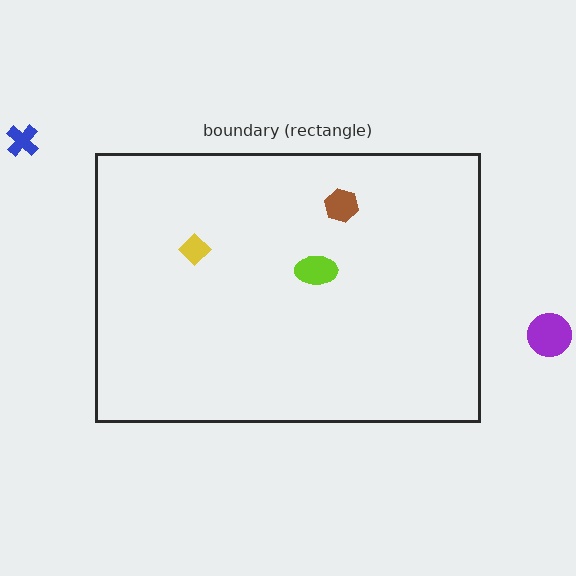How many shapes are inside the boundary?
3 inside, 2 outside.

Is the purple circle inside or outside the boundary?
Outside.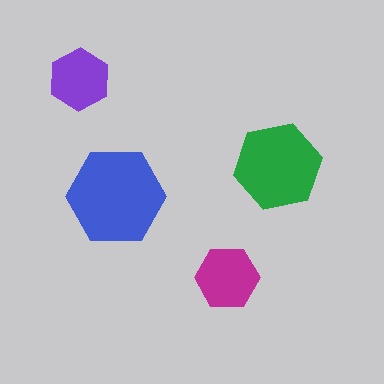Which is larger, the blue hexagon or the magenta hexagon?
The blue one.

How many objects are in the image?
There are 4 objects in the image.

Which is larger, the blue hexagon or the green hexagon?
The blue one.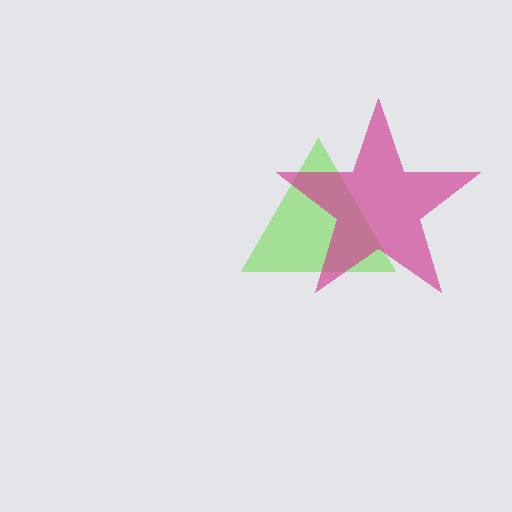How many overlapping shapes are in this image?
There are 2 overlapping shapes in the image.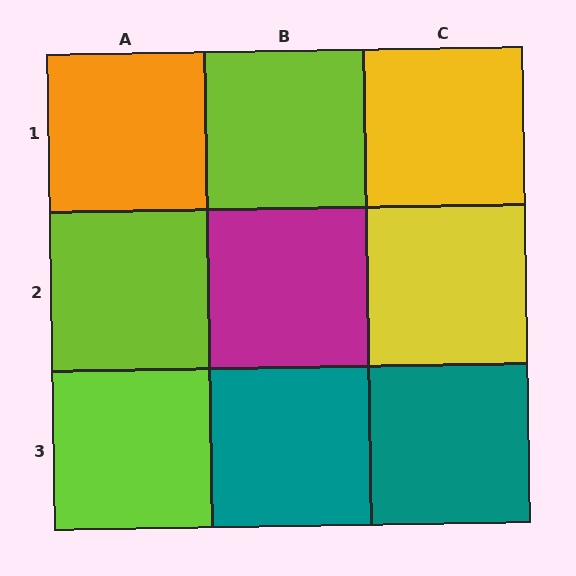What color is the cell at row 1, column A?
Orange.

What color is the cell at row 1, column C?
Yellow.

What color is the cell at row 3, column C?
Teal.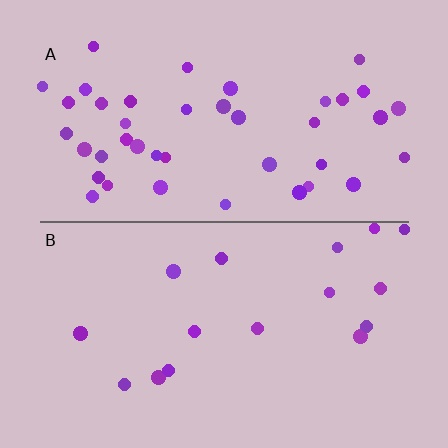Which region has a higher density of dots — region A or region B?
A (the top).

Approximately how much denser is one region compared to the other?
Approximately 2.5× — region A over region B.